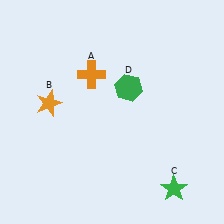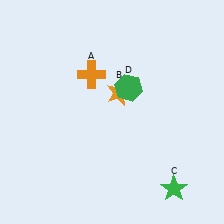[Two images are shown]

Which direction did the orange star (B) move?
The orange star (B) moved right.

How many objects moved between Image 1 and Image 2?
1 object moved between the two images.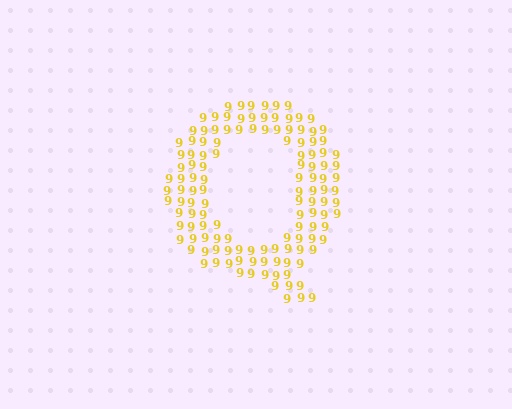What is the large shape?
The large shape is the letter Q.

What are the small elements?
The small elements are digit 9's.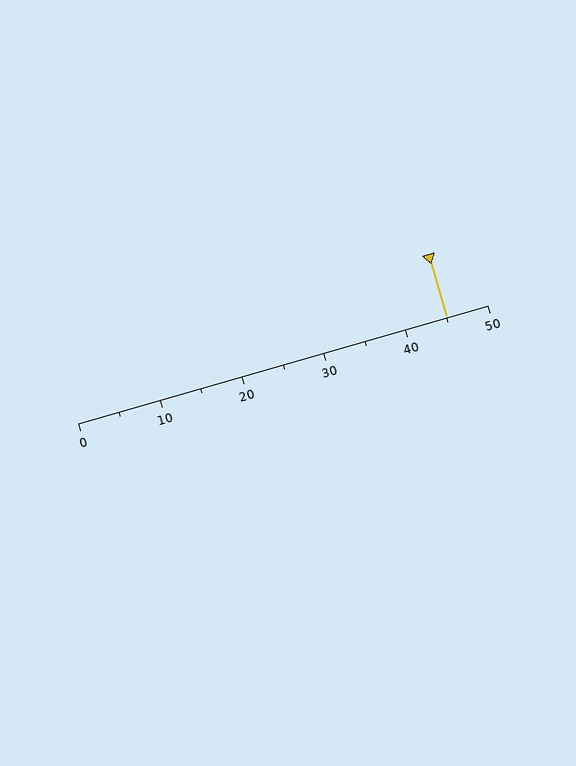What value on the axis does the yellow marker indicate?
The marker indicates approximately 45.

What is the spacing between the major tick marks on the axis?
The major ticks are spaced 10 apart.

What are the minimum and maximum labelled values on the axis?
The axis runs from 0 to 50.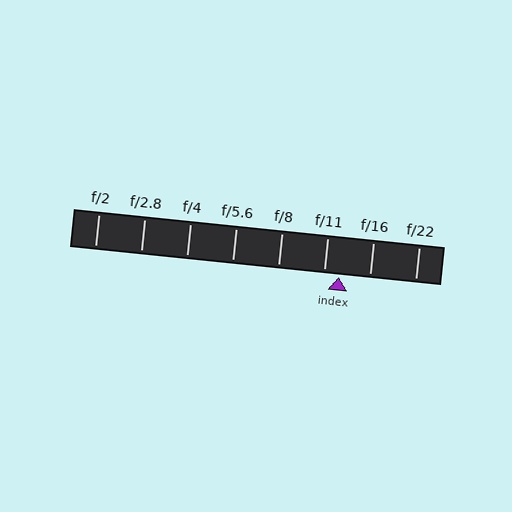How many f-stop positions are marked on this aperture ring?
There are 8 f-stop positions marked.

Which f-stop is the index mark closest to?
The index mark is closest to f/11.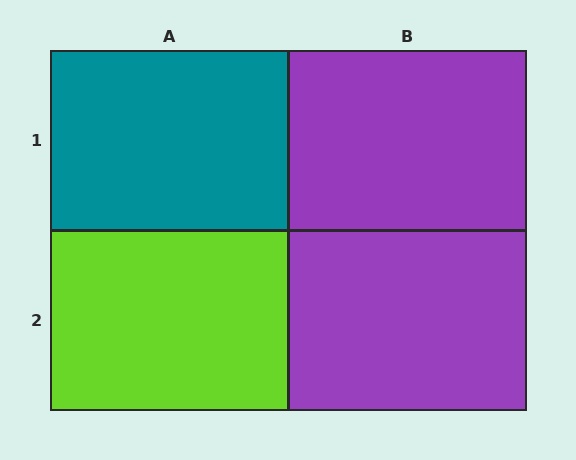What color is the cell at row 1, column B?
Purple.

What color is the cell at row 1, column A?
Teal.